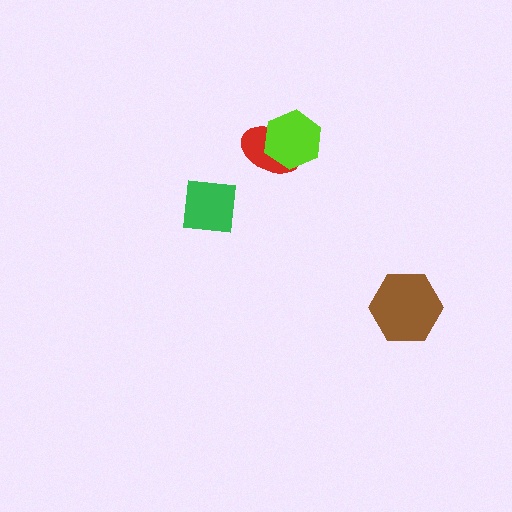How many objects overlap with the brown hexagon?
0 objects overlap with the brown hexagon.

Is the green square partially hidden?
No, no other shape covers it.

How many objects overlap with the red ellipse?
1 object overlaps with the red ellipse.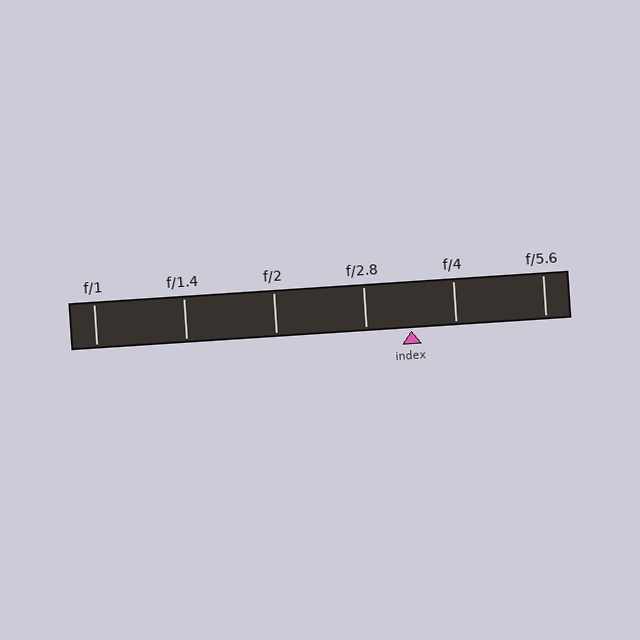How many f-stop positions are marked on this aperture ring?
There are 6 f-stop positions marked.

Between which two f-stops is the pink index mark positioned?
The index mark is between f/2.8 and f/4.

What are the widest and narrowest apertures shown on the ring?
The widest aperture shown is f/1 and the narrowest is f/5.6.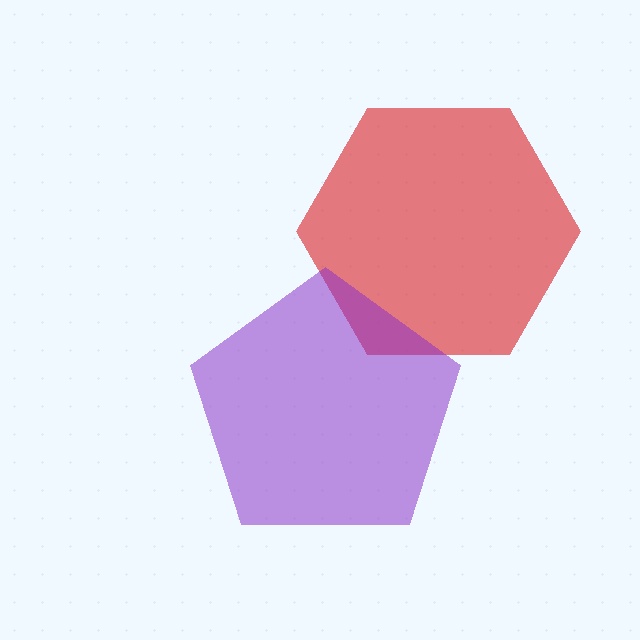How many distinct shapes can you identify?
There are 2 distinct shapes: a red hexagon, a purple pentagon.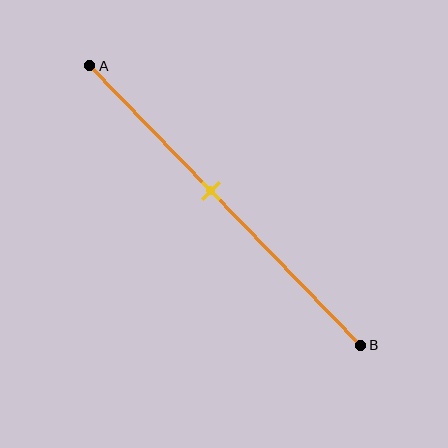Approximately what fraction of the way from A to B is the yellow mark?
The yellow mark is approximately 45% of the way from A to B.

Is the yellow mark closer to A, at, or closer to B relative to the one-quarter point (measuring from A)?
The yellow mark is closer to point B than the one-quarter point of segment AB.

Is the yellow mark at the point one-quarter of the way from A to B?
No, the mark is at about 45% from A, not at the 25% one-quarter point.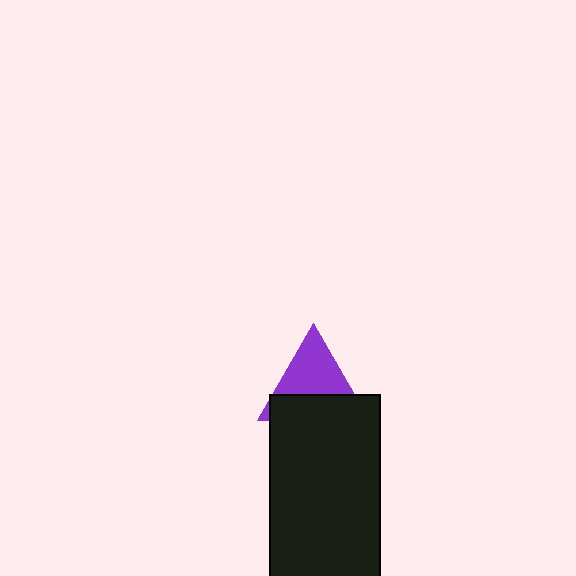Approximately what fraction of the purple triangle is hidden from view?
Roughly 46% of the purple triangle is hidden behind the black rectangle.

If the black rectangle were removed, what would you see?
You would see the complete purple triangle.